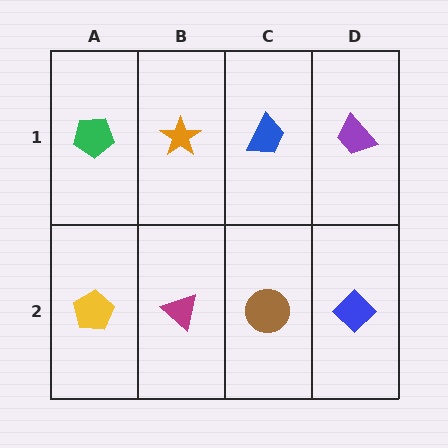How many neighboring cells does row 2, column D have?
2.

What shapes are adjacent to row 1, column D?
A blue diamond (row 2, column D), a blue trapezoid (row 1, column C).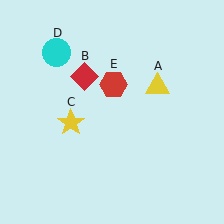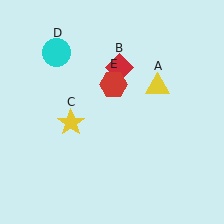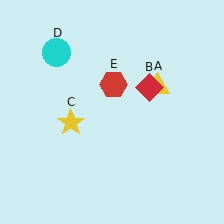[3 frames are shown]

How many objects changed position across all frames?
1 object changed position: red diamond (object B).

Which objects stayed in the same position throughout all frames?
Yellow triangle (object A) and yellow star (object C) and cyan circle (object D) and red hexagon (object E) remained stationary.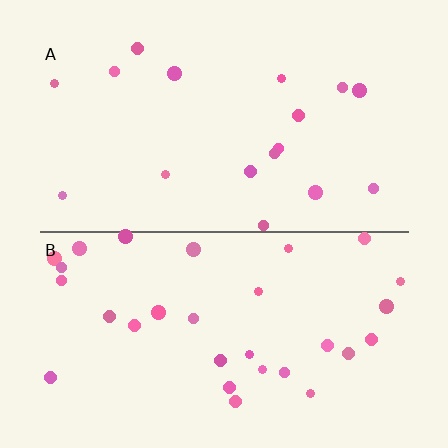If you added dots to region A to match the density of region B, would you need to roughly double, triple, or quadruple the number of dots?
Approximately double.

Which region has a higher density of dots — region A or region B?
B (the bottom).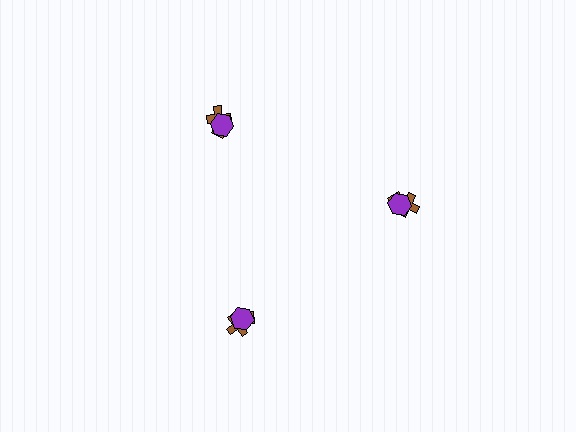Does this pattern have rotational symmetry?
Yes, this pattern has 3-fold rotational symmetry. It looks the same after rotating 120 degrees around the center.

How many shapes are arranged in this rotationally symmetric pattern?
There are 9 shapes, arranged in 3 groups of 3.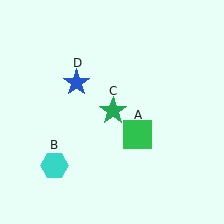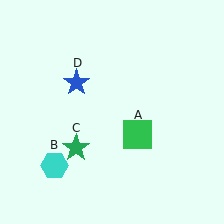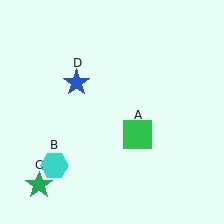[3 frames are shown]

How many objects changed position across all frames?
1 object changed position: green star (object C).